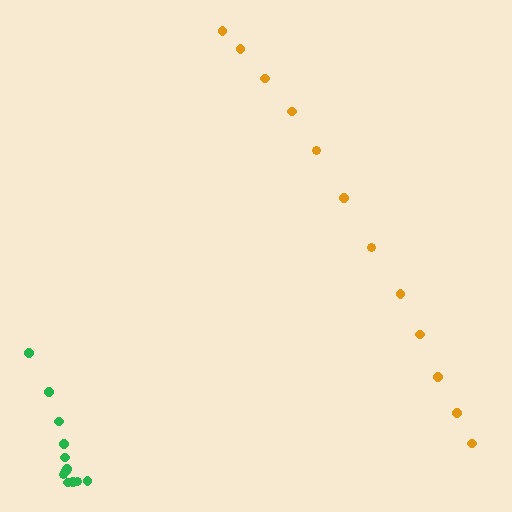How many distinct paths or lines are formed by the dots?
There are 2 distinct paths.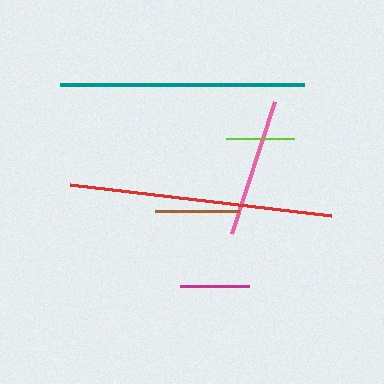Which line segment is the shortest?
The lime line is the shortest at approximately 69 pixels.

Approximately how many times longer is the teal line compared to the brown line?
The teal line is approximately 2.9 times the length of the brown line.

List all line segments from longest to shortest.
From longest to shortest: red, teal, pink, brown, magenta, lime.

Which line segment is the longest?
The red line is the longest at approximately 263 pixels.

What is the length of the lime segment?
The lime segment is approximately 69 pixels long.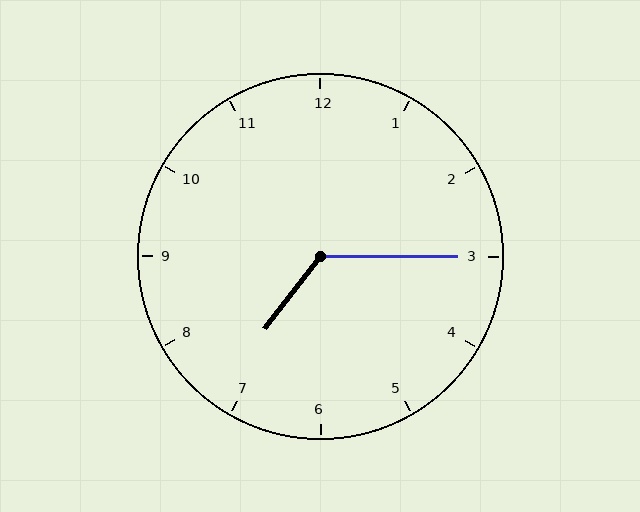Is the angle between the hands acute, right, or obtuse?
It is obtuse.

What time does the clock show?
7:15.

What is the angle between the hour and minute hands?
Approximately 128 degrees.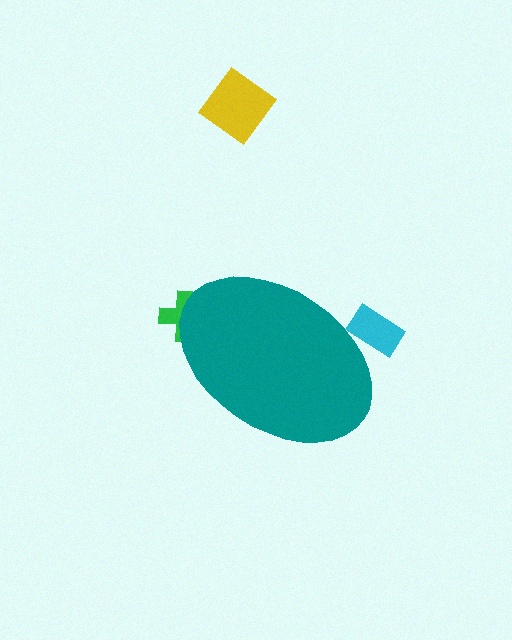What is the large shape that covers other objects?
A teal ellipse.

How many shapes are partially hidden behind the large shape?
2 shapes are partially hidden.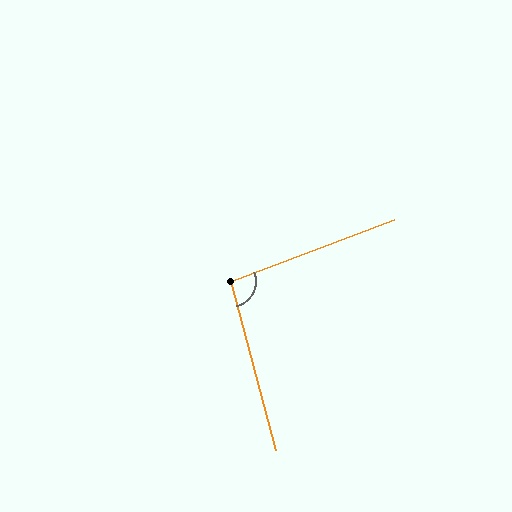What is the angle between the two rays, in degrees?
Approximately 96 degrees.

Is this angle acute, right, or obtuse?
It is obtuse.